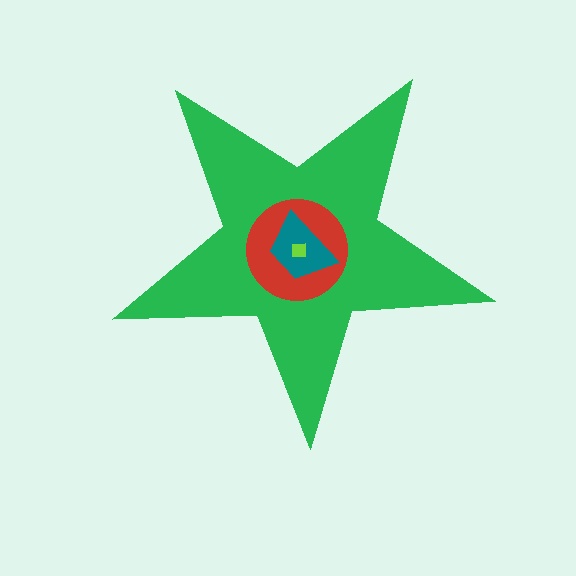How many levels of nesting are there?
4.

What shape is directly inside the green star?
The red circle.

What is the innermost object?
The lime square.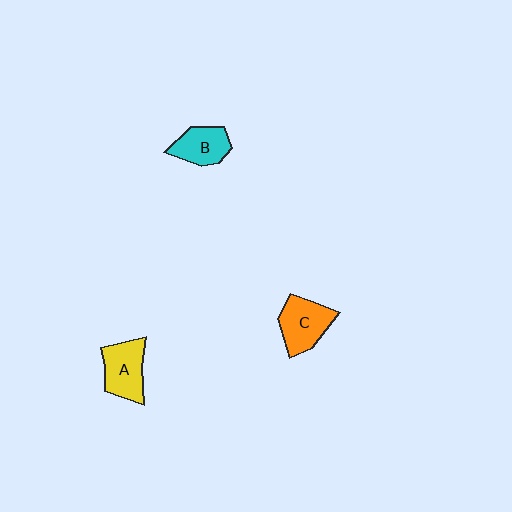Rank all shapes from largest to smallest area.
From largest to smallest: C (orange), A (yellow), B (cyan).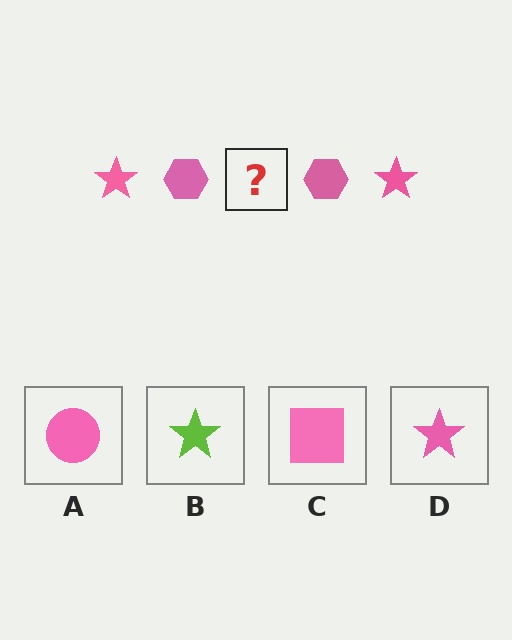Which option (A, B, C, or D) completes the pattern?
D.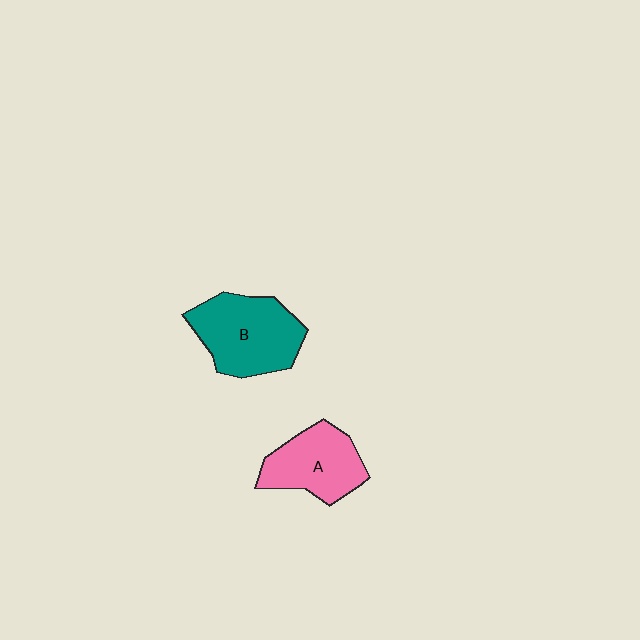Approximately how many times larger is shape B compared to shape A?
Approximately 1.3 times.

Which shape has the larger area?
Shape B (teal).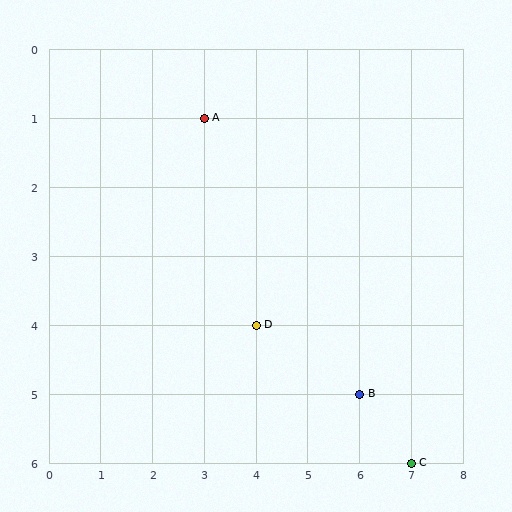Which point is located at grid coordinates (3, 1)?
Point A is at (3, 1).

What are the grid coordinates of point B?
Point B is at grid coordinates (6, 5).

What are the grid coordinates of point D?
Point D is at grid coordinates (4, 4).